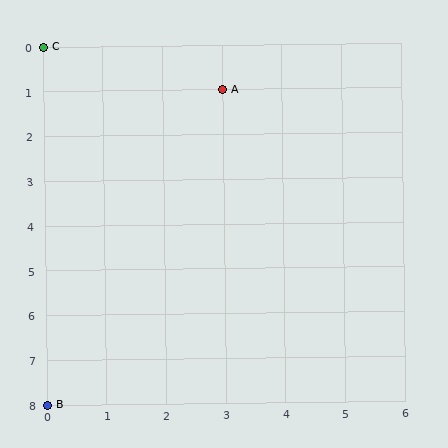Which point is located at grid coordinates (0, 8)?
Point B is at (0, 8).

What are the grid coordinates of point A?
Point A is at grid coordinates (3, 1).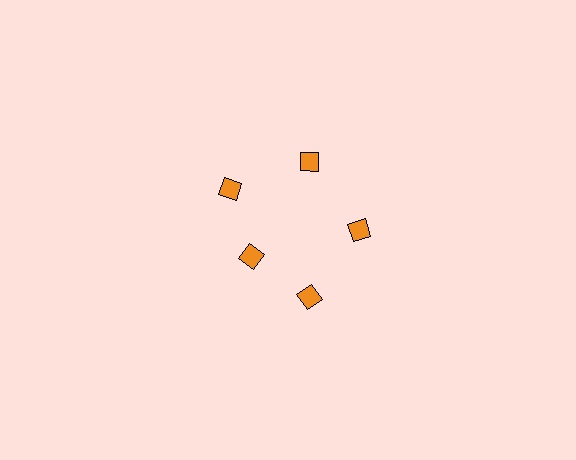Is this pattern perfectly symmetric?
No. The 5 orange diamonds are arranged in a ring, but one element near the 8 o'clock position is pulled inward toward the center, breaking the 5-fold rotational symmetry.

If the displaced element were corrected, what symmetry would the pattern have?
It would have 5-fold rotational symmetry — the pattern would map onto itself every 72 degrees.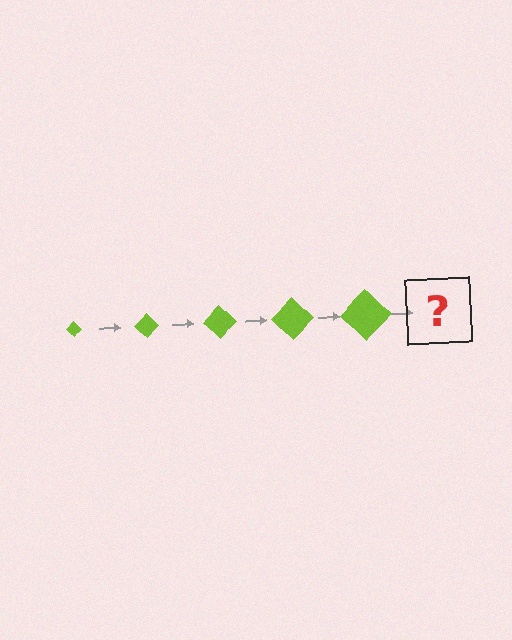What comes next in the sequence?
The next element should be a lime diamond, larger than the previous one.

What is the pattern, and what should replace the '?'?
The pattern is that the diamond gets progressively larger each step. The '?' should be a lime diamond, larger than the previous one.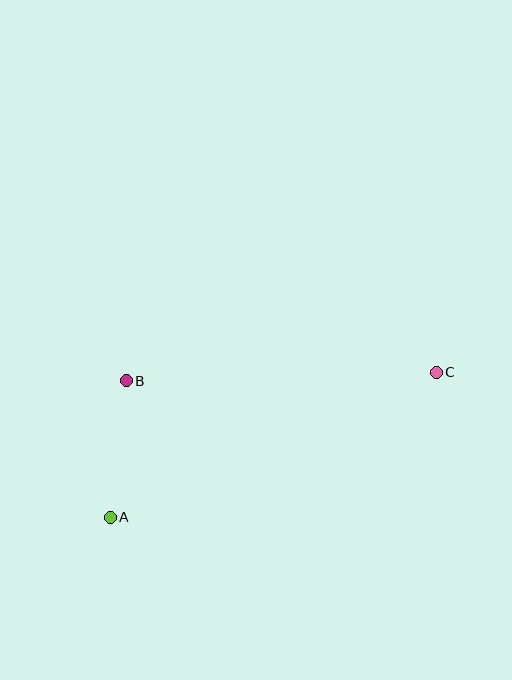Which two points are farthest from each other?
Points A and C are farthest from each other.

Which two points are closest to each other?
Points A and B are closest to each other.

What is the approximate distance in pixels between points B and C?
The distance between B and C is approximately 310 pixels.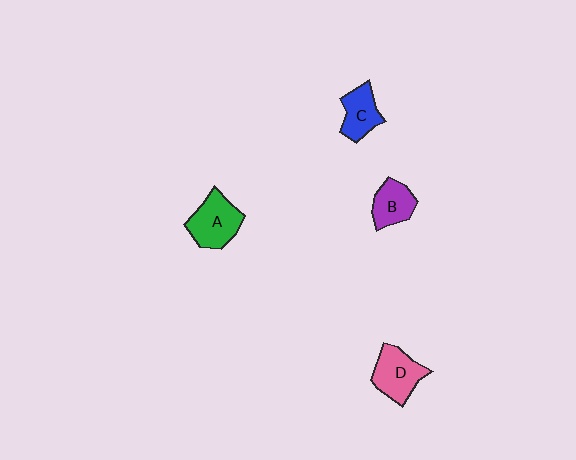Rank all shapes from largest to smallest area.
From largest to smallest: A (green), D (pink), C (blue), B (purple).